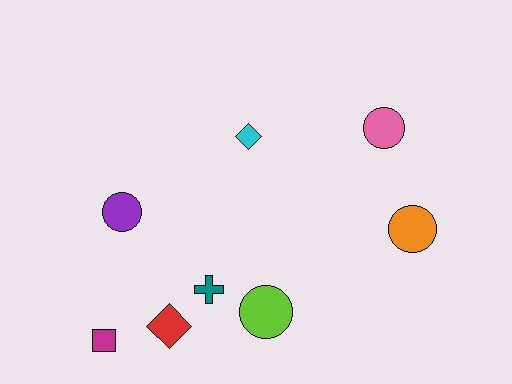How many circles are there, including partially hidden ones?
There are 4 circles.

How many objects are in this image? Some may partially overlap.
There are 8 objects.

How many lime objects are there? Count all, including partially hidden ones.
There is 1 lime object.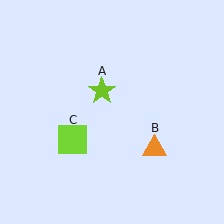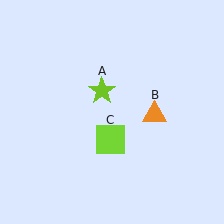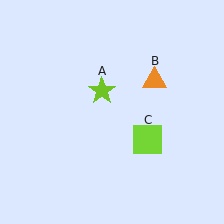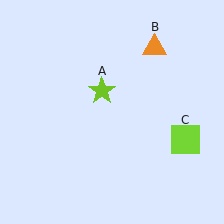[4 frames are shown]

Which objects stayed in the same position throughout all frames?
Lime star (object A) remained stationary.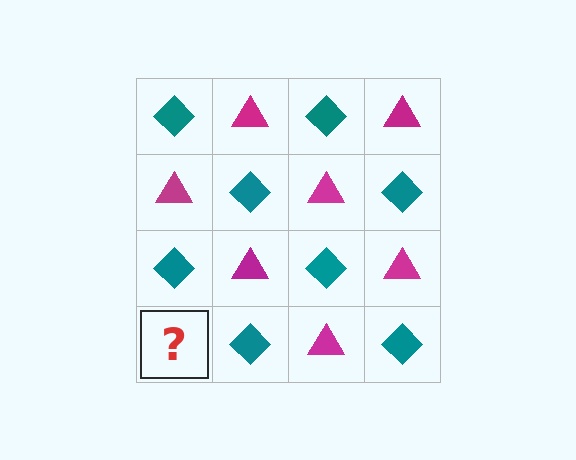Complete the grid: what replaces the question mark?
The question mark should be replaced with a magenta triangle.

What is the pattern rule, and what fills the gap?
The rule is that it alternates teal diamond and magenta triangle in a checkerboard pattern. The gap should be filled with a magenta triangle.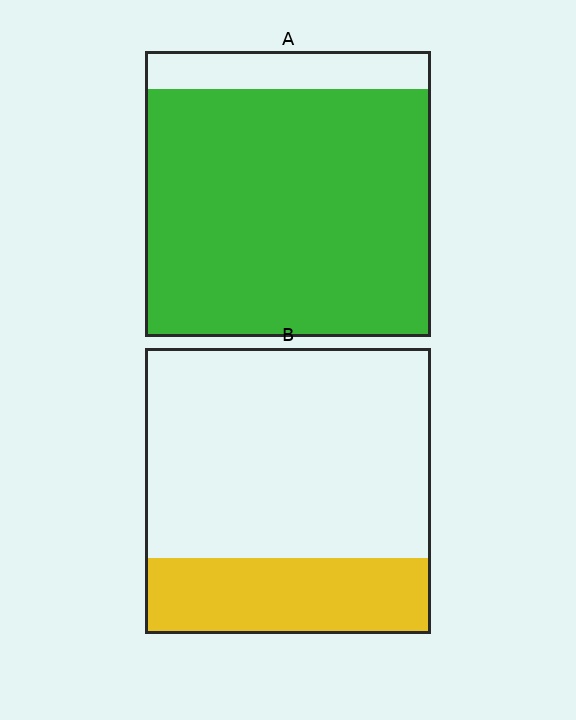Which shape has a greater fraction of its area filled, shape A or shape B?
Shape A.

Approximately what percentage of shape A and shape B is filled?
A is approximately 85% and B is approximately 25%.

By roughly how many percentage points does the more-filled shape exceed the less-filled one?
By roughly 60 percentage points (A over B).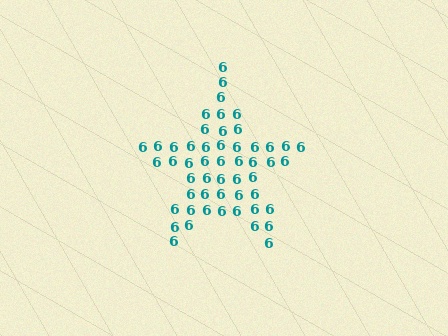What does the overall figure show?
The overall figure shows a star.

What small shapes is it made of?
It is made of small digit 6's.